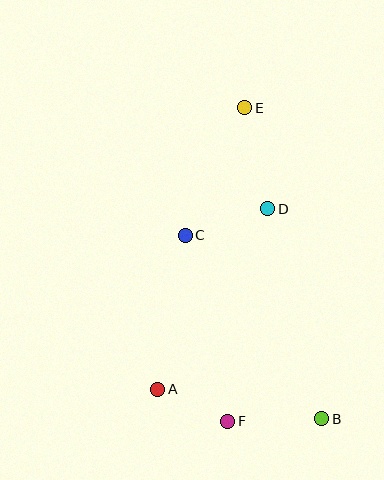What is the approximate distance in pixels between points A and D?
The distance between A and D is approximately 212 pixels.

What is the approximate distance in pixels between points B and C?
The distance between B and C is approximately 228 pixels.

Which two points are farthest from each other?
Points B and E are farthest from each other.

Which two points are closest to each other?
Points A and F are closest to each other.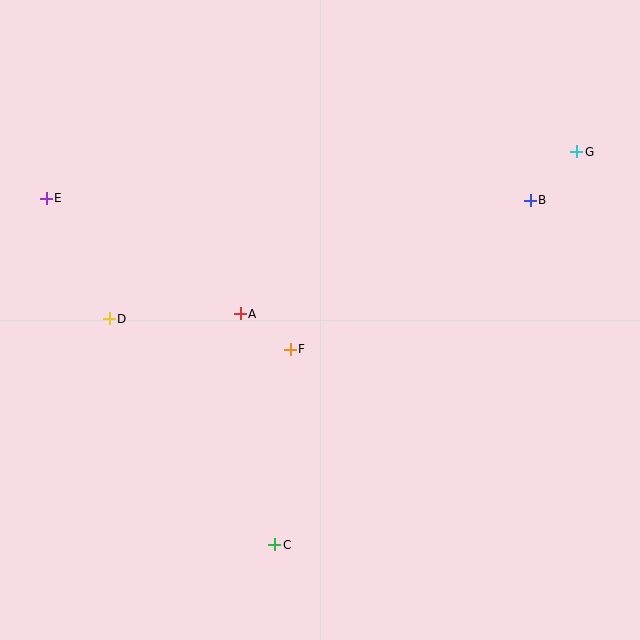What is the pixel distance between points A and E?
The distance between A and E is 226 pixels.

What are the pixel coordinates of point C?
Point C is at (275, 545).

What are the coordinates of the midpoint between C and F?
The midpoint between C and F is at (282, 447).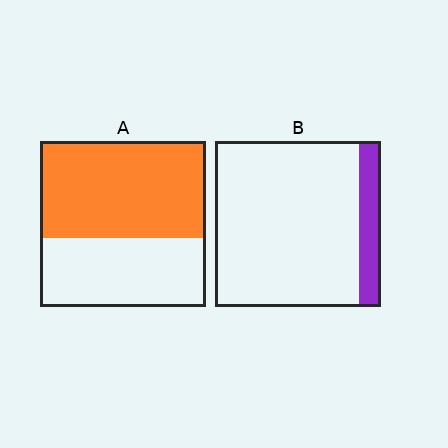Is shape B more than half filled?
No.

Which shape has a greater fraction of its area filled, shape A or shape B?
Shape A.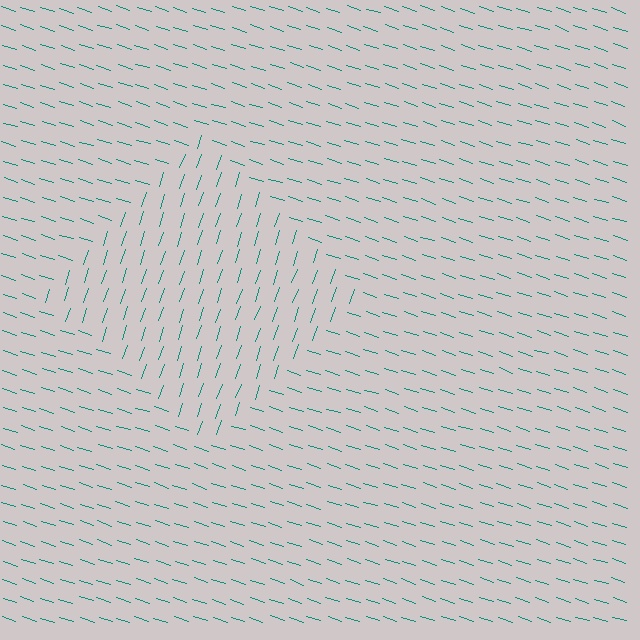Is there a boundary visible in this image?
Yes, there is a texture boundary formed by a change in line orientation.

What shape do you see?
I see a diamond.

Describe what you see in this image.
The image is filled with small teal line segments. A diamond region in the image has lines oriented differently from the surrounding lines, creating a visible texture boundary.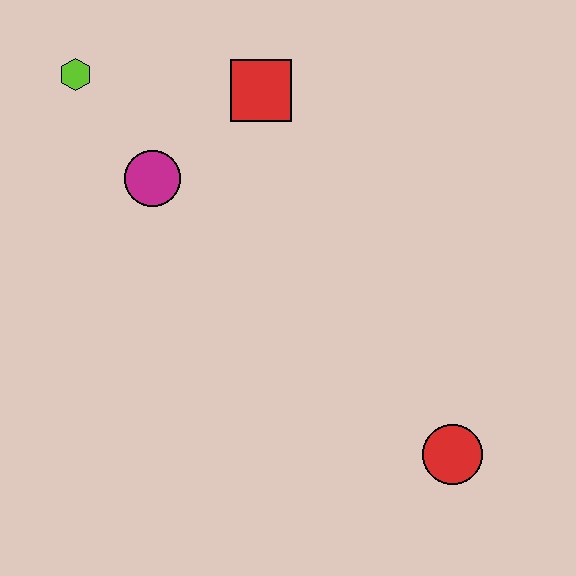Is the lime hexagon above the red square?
Yes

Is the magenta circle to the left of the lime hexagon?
No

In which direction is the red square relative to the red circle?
The red square is above the red circle.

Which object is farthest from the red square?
The red circle is farthest from the red square.